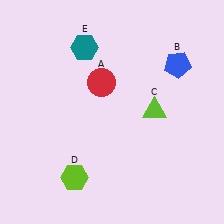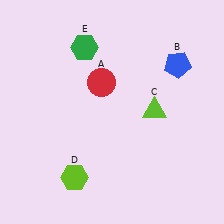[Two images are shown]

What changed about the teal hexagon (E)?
In Image 1, E is teal. In Image 2, it changed to green.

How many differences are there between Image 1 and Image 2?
There is 1 difference between the two images.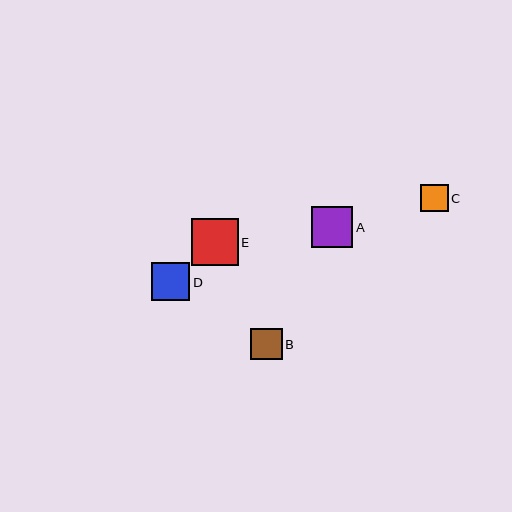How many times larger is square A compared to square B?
Square A is approximately 1.3 times the size of square B.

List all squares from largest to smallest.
From largest to smallest: E, A, D, B, C.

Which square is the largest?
Square E is the largest with a size of approximately 47 pixels.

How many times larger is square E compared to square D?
Square E is approximately 1.2 times the size of square D.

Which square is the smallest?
Square C is the smallest with a size of approximately 27 pixels.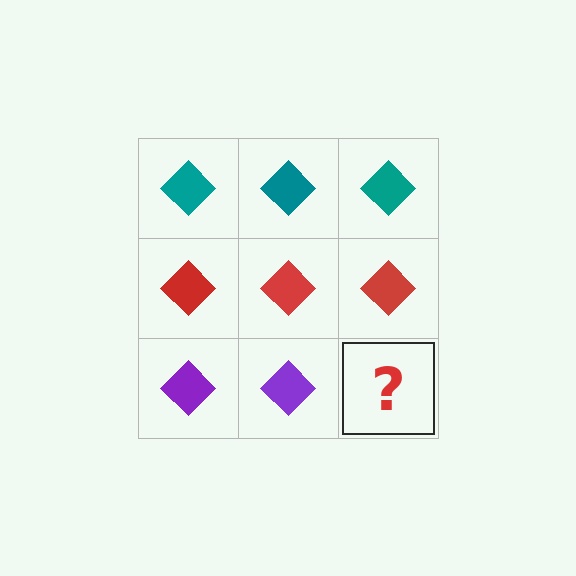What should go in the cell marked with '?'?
The missing cell should contain a purple diamond.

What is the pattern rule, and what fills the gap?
The rule is that each row has a consistent color. The gap should be filled with a purple diamond.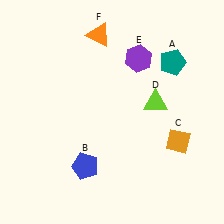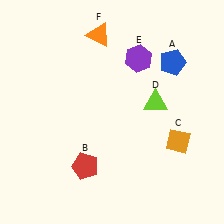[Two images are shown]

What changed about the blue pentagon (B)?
In Image 1, B is blue. In Image 2, it changed to red.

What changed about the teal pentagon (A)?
In Image 1, A is teal. In Image 2, it changed to blue.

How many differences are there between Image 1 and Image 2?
There are 2 differences between the two images.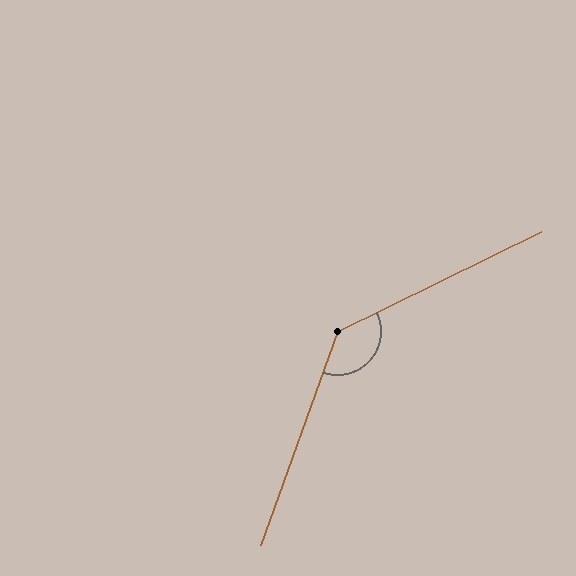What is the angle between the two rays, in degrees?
Approximately 136 degrees.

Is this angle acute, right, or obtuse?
It is obtuse.